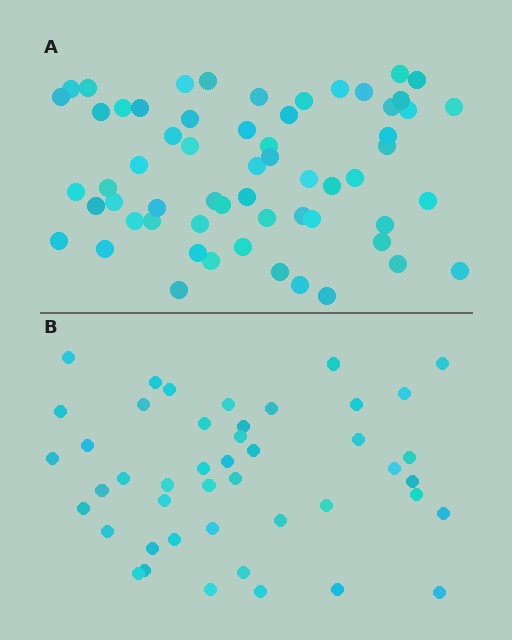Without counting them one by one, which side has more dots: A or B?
Region A (the top region) has more dots.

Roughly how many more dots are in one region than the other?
Region A has approximately 15 more dots than region B.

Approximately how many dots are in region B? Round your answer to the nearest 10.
About 40 dots. (The exact count is 45, which rounds to 40.)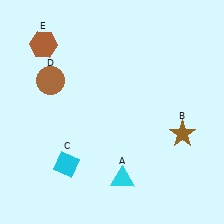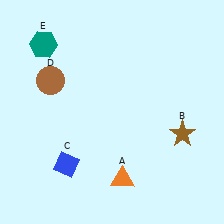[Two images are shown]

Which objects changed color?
A changed from cyan to orange. C changed from cyan to blue. E changed from brown to teal.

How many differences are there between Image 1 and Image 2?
There are 3 differences between the two images.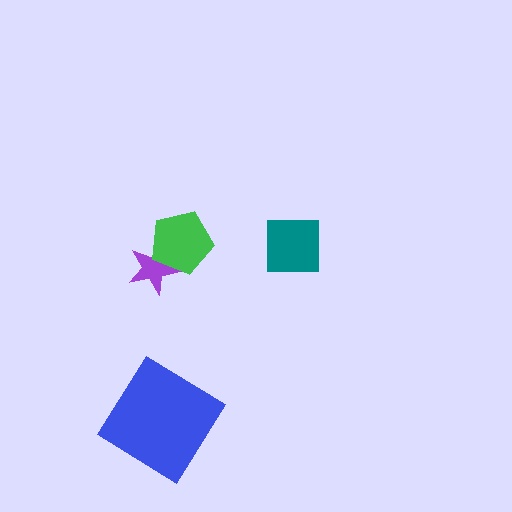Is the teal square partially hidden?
No, no other shape covers it.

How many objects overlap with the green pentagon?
1 object overlaps with the green pentagon.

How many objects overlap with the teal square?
0 objects overlap with the teal square.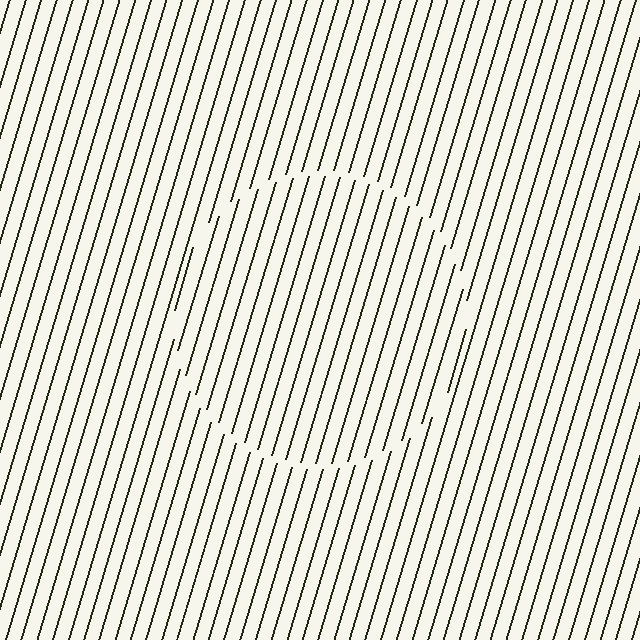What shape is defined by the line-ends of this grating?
An illusory circle. The interior of the shape contains the same grating, shifted by half a period — the contour is defined by the phase discontinuity where line-ends from the inner and outer gratings abut.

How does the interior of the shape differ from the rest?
The interior of the shape contains the same grating, shifted by half a period — the contour is defined by the phase discontinuity where line-ends from the inner and outer gratings abut.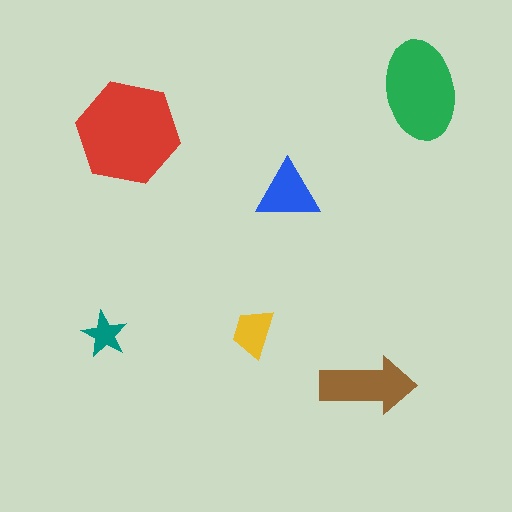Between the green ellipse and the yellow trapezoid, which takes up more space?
The green ellipse.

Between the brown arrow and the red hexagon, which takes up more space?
The red hexagon.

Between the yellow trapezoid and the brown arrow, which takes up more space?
The brown arrow.